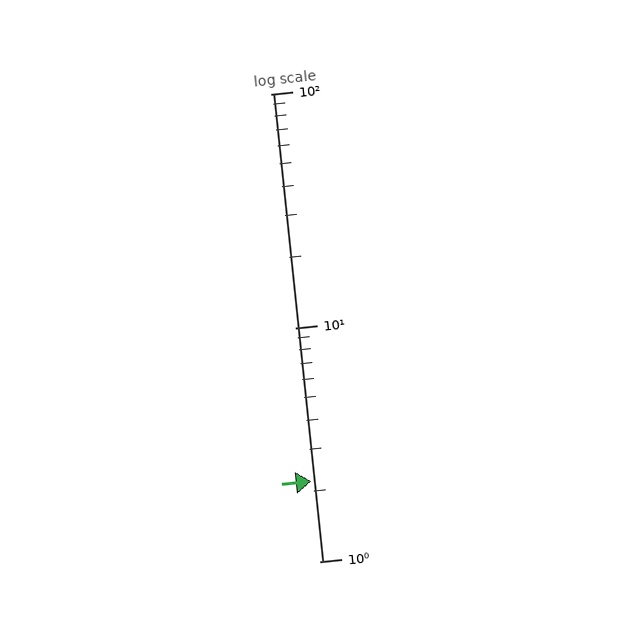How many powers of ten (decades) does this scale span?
The scale spans 2 decades, from 1 to 100.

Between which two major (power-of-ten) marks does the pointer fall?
The pointer is between 1 and 10.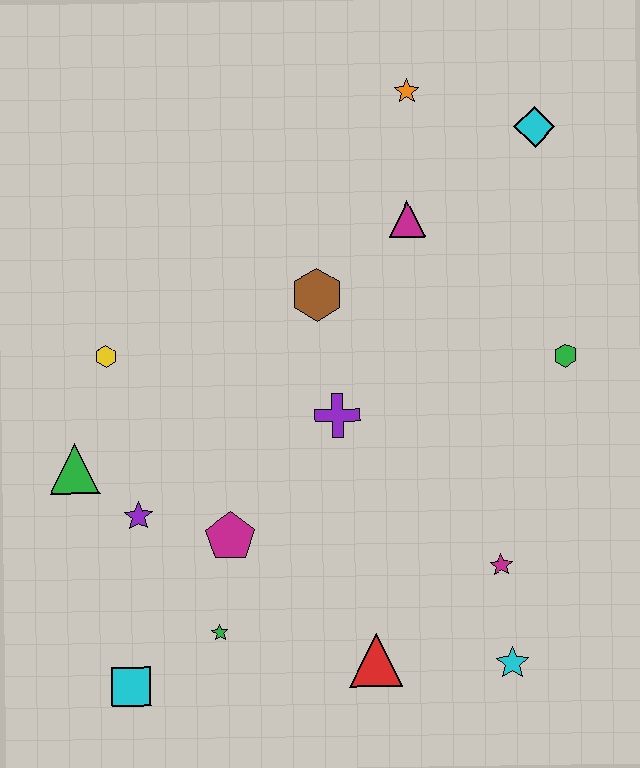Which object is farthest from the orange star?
The cyan square is farthest from the orange star.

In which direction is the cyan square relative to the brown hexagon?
The cyan square is below the brown hexagon.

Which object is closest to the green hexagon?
The magenta triangle is closest to the green hexagon.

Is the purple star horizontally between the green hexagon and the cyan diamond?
No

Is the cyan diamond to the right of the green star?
Yes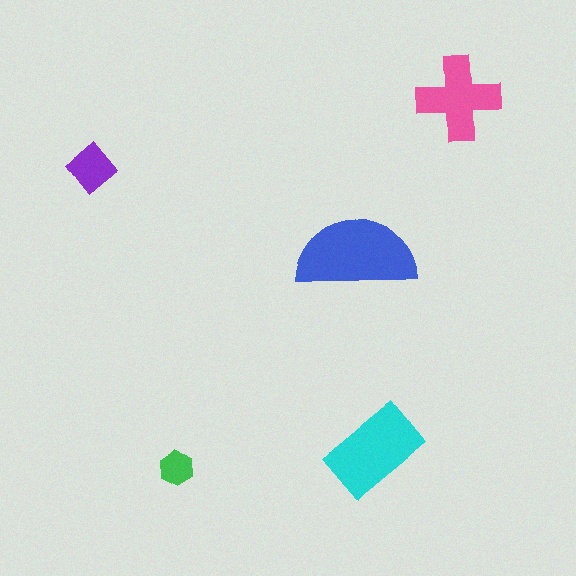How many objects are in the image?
There are 5 objects in the image.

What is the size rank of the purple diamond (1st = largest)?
4th.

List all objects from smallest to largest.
The green hexagon, the purple diamond, the pink cross, the cyan rectangle, the blue semicircle.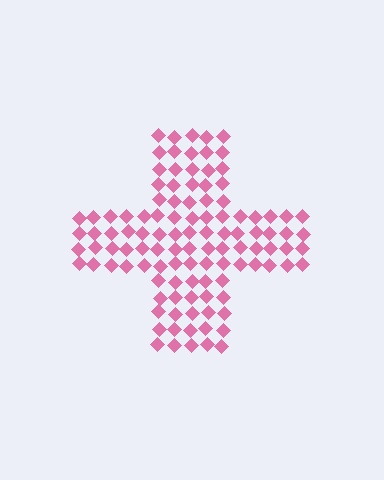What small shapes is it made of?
It is made of small diamonds.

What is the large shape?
The large shape is a cross.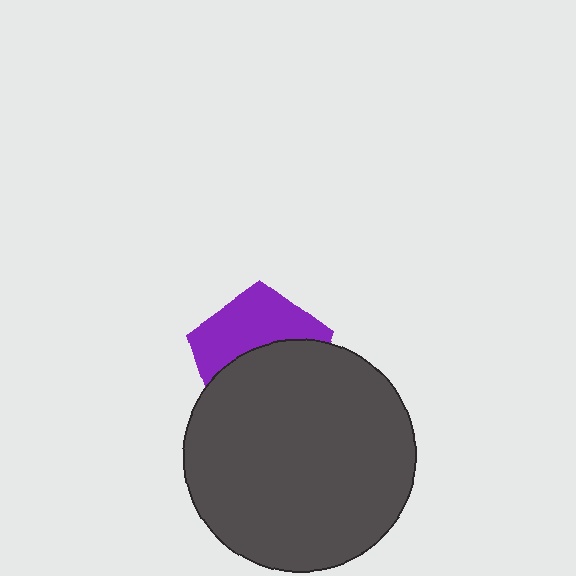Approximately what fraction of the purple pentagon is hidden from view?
Roughly 54% of the purple pentagon is hidden behind the dark gray circle.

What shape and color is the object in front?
The object in front is a dark gray circle.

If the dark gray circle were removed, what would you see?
You would see the complete purple pentagon.